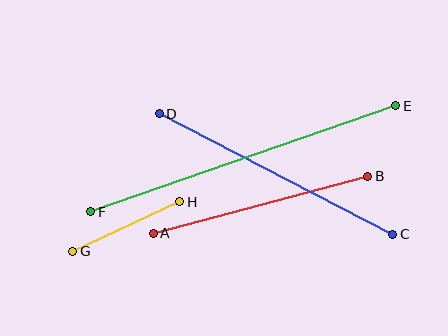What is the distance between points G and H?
The distance is approximately 118 pixels.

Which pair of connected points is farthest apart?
Points E and F are farthest apart.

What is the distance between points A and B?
The distance is approximately 222 pixels.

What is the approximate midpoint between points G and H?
The midpoint is at approximately (126, 227) pixels.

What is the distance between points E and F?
The distance is approximately 323 pixels.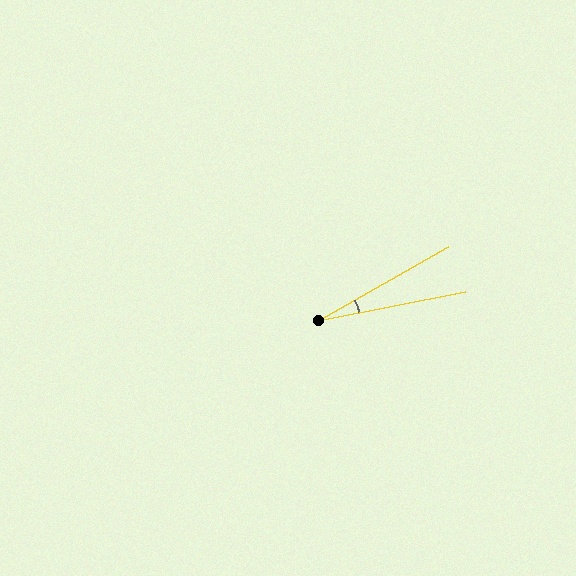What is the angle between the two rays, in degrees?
Approximately 18 degrees.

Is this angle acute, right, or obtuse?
It is acute.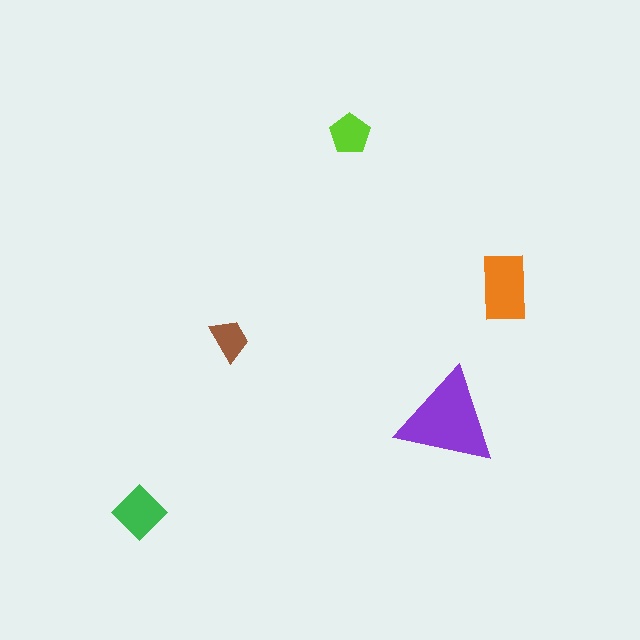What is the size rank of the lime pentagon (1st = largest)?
4th.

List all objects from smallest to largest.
The brown trapezoid, the lime pentagon, the green diamond, the orange rectangle, the purple triangle.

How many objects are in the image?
There are 5 objects in the image.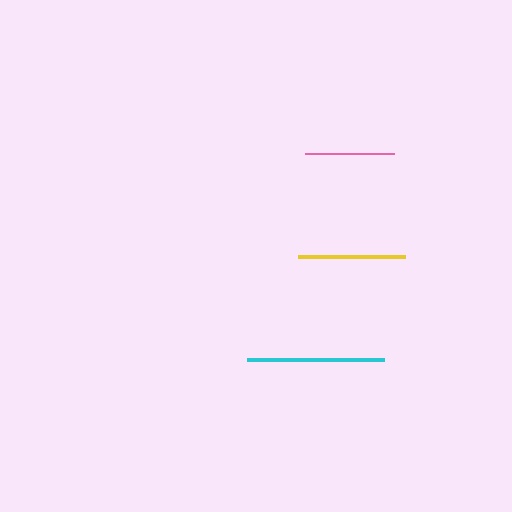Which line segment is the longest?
The cyan line is the longest at approximately 136 pixels.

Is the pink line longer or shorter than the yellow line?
The yellow line is longer than the pink line.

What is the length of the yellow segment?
The yellow segment is approximately 107 pixels long.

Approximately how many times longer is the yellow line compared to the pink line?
The yellow line is approximately 1.2 times the length of the pink line.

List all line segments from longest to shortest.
From longest to shortest: cyan, yellow, pink.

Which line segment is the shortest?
The pink line is the shortest at approximately 90 pixels.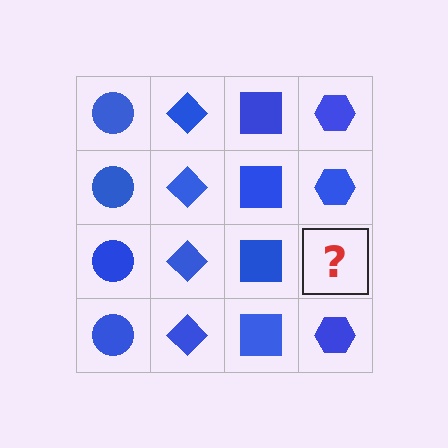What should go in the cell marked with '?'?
The missing cell should contain a blue hexagon.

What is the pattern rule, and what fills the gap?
The rule is that each column has a consistent shape. The gap should be filled with a blue hexagon.